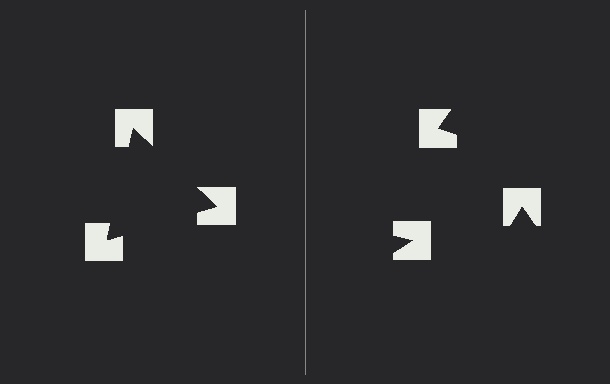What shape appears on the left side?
An illusory triangle.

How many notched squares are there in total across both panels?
6 — 3 on each side.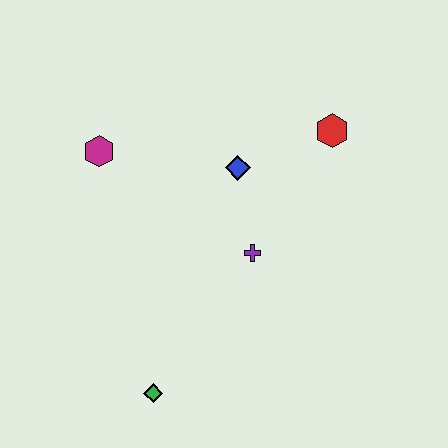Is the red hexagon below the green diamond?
No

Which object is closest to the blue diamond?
The purple cross is closest to the blue diamond.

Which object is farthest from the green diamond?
The red hexagon is farthest from the green diamond.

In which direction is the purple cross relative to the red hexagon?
The purple cross is below the red hexagon.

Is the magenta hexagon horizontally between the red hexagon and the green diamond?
No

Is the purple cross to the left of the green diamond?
No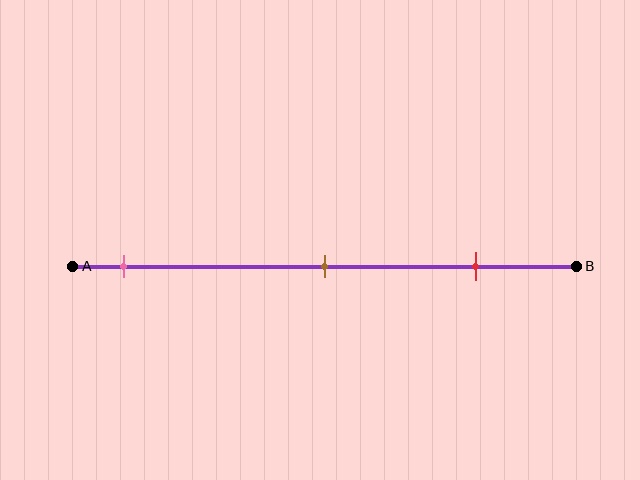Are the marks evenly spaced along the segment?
Yes, the marks are approximately evenly spaced.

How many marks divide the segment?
There are 3 marks dividing the segment.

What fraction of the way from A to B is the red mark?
The red mark is approximately 80% (0.8) of the way from A to B.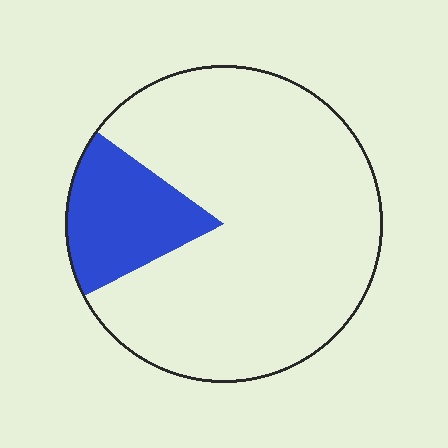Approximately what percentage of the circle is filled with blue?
Approximately 20%.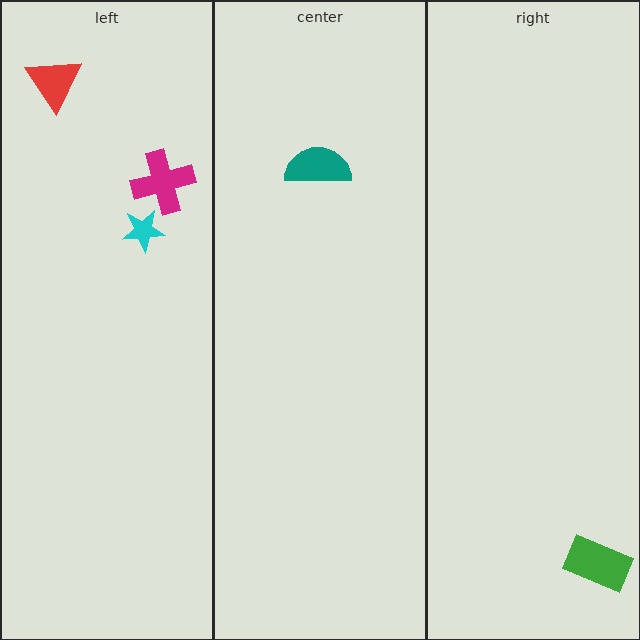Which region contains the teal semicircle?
The center region.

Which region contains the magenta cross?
The left region.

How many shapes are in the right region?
1.